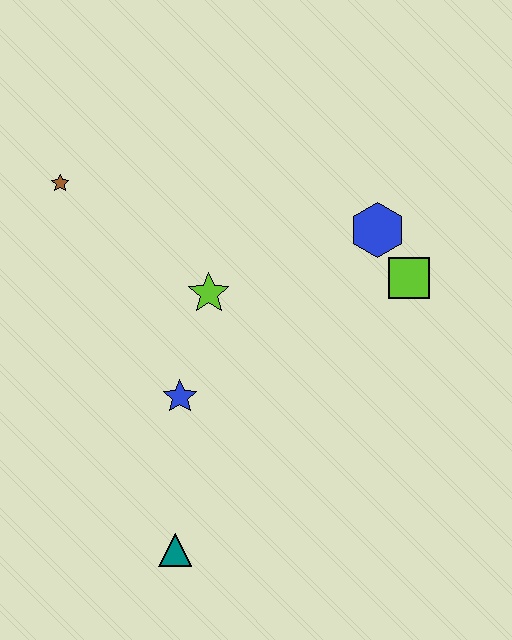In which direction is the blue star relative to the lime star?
The blue star is below the lime star.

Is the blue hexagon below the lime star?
No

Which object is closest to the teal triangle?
The blue star is closest to the teal triangle.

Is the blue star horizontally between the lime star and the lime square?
No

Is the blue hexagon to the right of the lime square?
No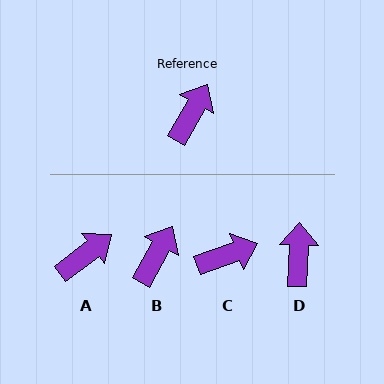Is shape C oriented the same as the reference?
No, it is off by about 41 degrees.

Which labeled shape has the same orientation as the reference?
B.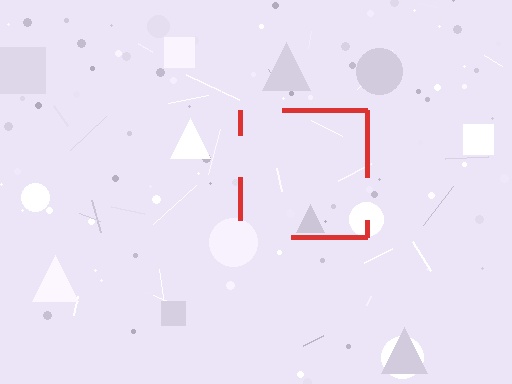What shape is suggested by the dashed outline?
The dashed outline suggests a square.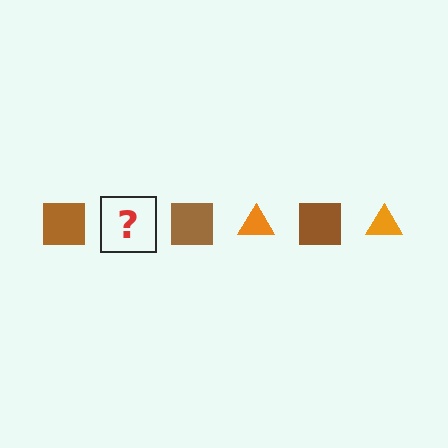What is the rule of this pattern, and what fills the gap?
The rule is that the pattern alternates between brown square and orange triangle. The gap should be filled with an orange triangle.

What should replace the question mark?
The question mark should be replaced with an orange triangle.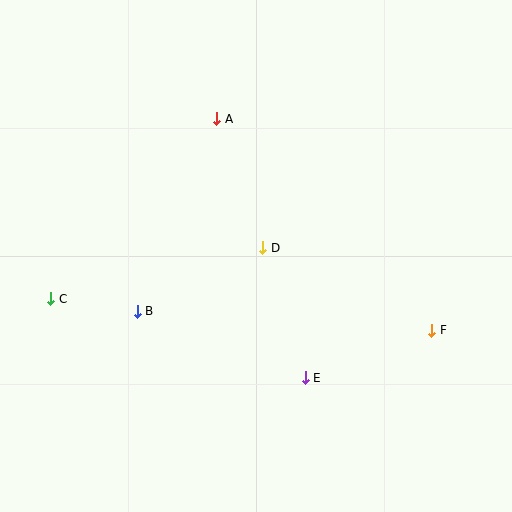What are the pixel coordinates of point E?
Point E is at (305, 378).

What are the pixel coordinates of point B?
Point B is at (137, 311).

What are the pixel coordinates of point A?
Point A is at (217, 119).